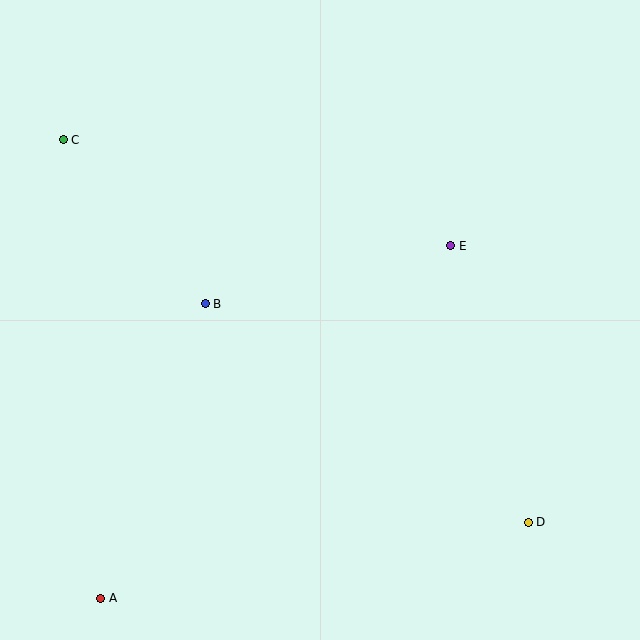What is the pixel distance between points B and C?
The distance between B and C is 217 pixels.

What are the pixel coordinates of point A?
Point A is at (101, 598).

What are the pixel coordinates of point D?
Point D is at (528, 522).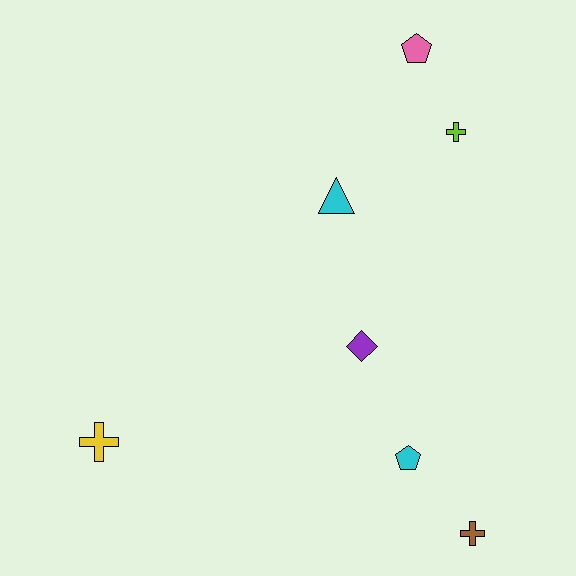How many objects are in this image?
There are 7 objects.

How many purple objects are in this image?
There is 1 purple object.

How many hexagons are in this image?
There are no hexagons.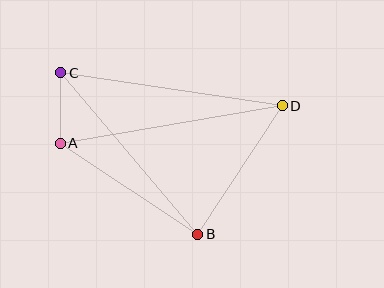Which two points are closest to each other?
Points A and C are closest to each other.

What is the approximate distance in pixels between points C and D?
The distance between C and D is approximately 224 pixels.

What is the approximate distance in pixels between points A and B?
The distance between A and B is approximately 165 pixels.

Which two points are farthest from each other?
Points A and D are farthest from each other.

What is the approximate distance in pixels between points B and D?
The distance between B and D is approximately 154 pixels.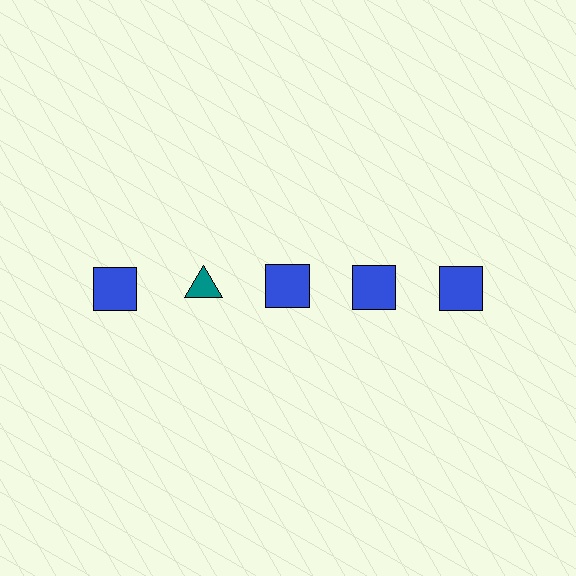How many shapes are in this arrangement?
There are 5 shapes arranged in a grid pattern.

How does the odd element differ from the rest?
It differs in both color (teal instead of blue) and shape (triangle instead of square).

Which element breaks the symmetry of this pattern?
The teal triangle in the top row, second from left column breaks the symmetry. All other shapes are blue squares.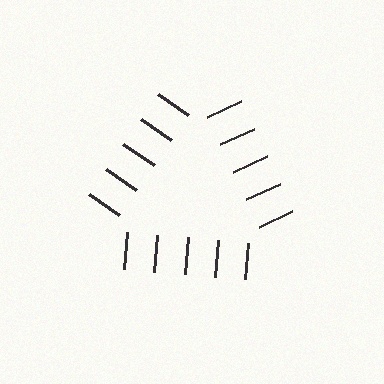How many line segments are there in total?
15 — 5 along each of the 3 edges.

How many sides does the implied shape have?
3 sides — the line-ends trace a triangle.